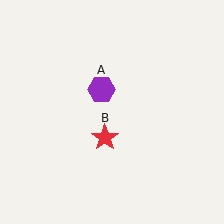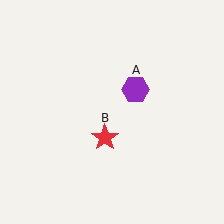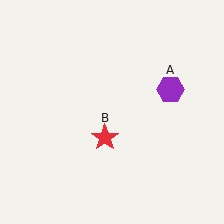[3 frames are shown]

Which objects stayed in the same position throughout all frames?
Red star (object B) remained stationary.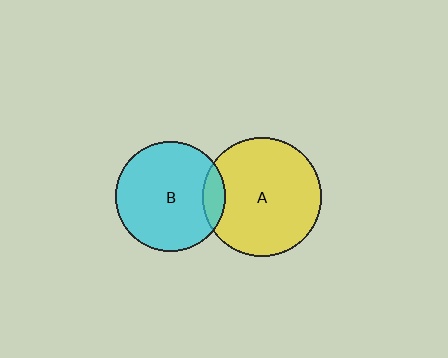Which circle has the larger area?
Circle A (yellow).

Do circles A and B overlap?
Yes.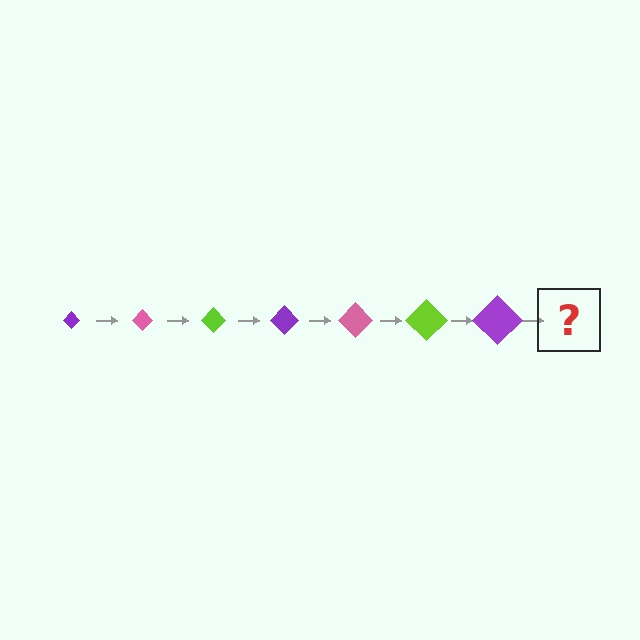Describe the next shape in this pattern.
It should be a pink diamond, larger than the previous one.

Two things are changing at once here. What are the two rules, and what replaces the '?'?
The two rules are that the diamond grows larger each step and the color cycles through purple, pink, and lime. The '?' should be a pink diamond, larger than the previous one.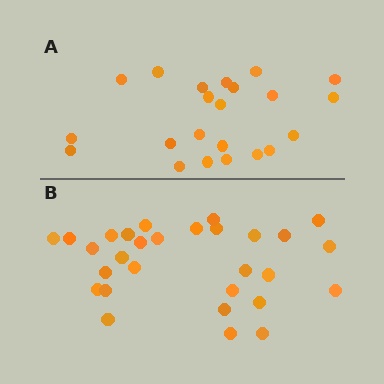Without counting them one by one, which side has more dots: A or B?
Region B (the bottom region) has more dots.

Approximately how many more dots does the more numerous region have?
Region B has roughly 8 or so more dots than region A.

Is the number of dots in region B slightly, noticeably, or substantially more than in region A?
Region B has noticeably more, but not dramatically so. The ratio is roughly 1.3 to 1.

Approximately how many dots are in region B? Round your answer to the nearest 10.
About 30 dots. (The exact count is 29, which rounds to 30.)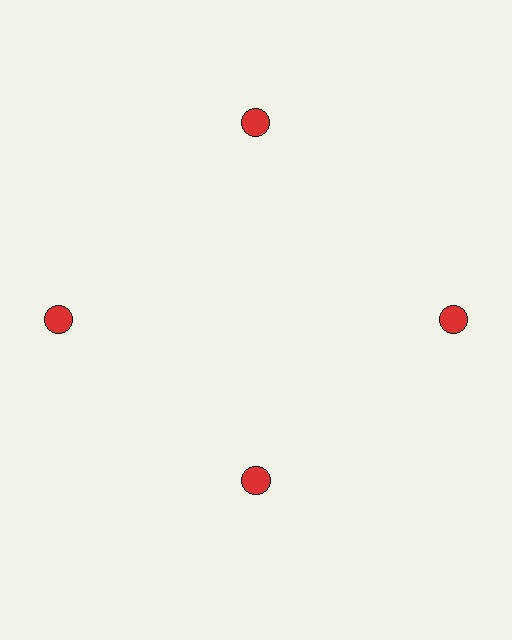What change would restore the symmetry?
The symmetry would be restored by moving it outward, back onto the ring so that all 4 circles sit at equal angles and equal distance from the center.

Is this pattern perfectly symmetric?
No. The 4 red circles are arranged in a ring, but one element near the 6 o'clock position is pulled inward toward the center, breaking the 4-fold rotational symmetry.